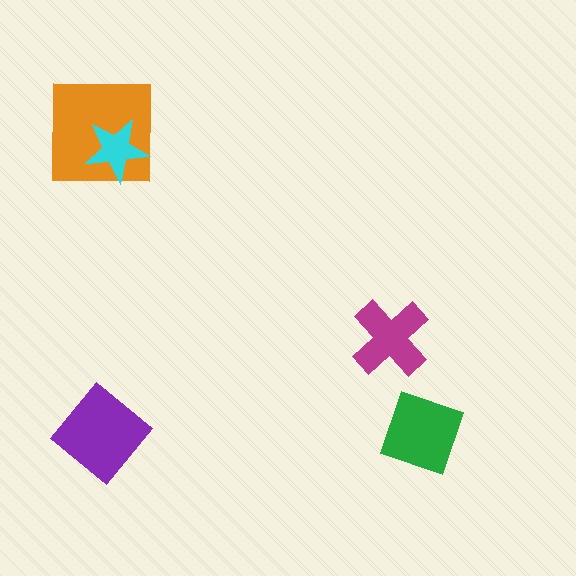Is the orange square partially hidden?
Yes, it is partially covered by another shape.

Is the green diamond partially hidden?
No, no other shape covers it.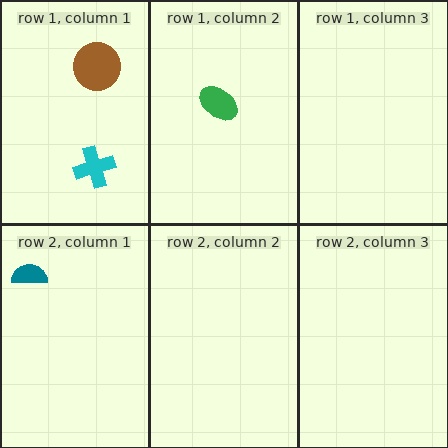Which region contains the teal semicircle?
The row 2, column 1 region.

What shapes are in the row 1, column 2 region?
The green ellipse.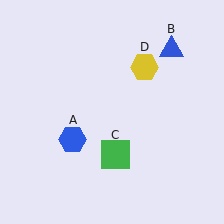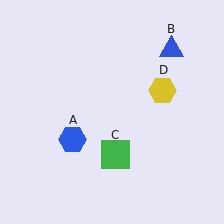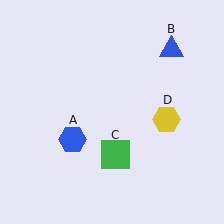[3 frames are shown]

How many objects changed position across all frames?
1 object changed position: yellow hexagon (object D).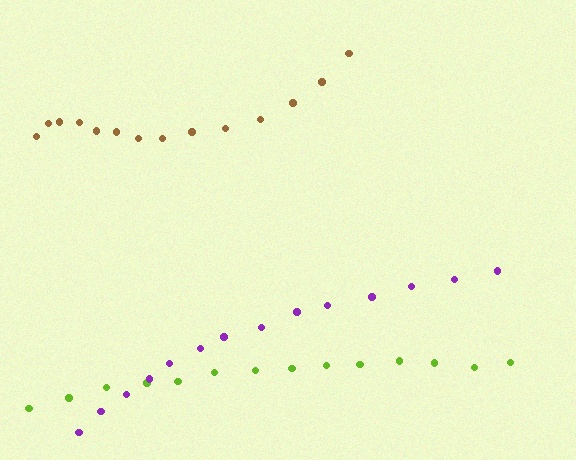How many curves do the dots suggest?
There are 3 distinct paths.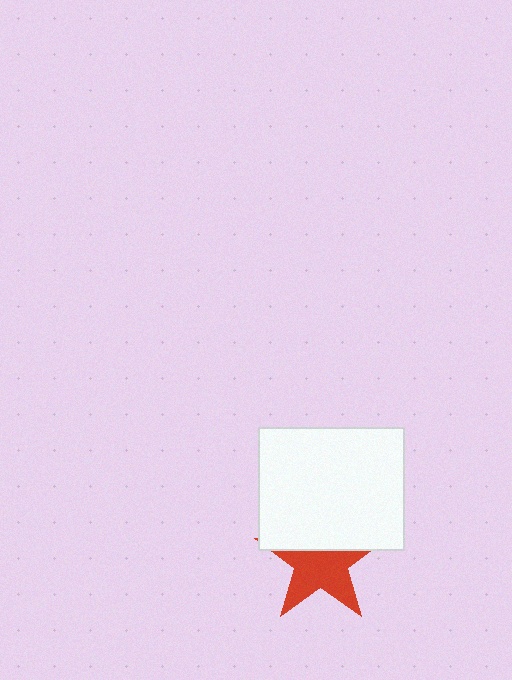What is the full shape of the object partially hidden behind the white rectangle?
The partially hidden object is a red star.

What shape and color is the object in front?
The object in front is a white rectangle.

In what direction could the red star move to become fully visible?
The red star could move down. That would shift it out from behind the white rectangle entirely.